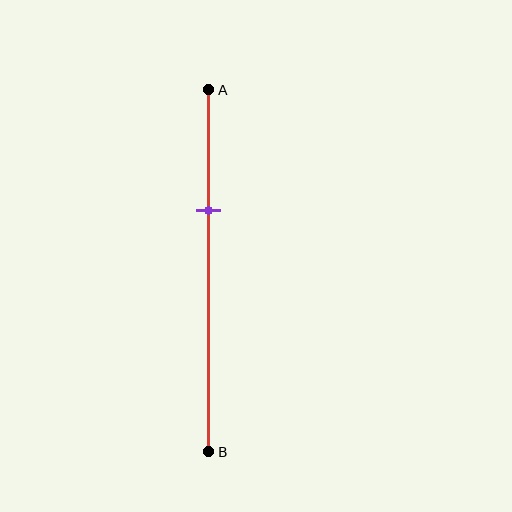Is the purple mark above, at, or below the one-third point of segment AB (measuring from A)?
The purple mark is approximately at the one-third point of segment AB.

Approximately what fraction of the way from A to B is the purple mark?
The purple mark is approximately 35% of the way from A to B.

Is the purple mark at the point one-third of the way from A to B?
Yes, the mark is approximately at the one-third point.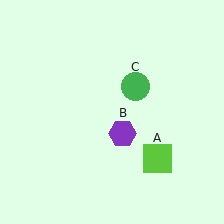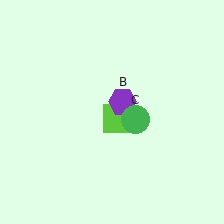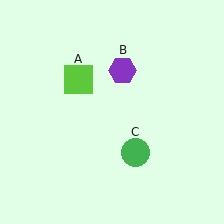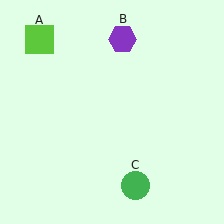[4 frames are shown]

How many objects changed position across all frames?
3 objects changed position: lime square (object A), purple hexagon (object B), green circle (object C).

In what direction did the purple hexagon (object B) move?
The purple hexagon (object B) moved up.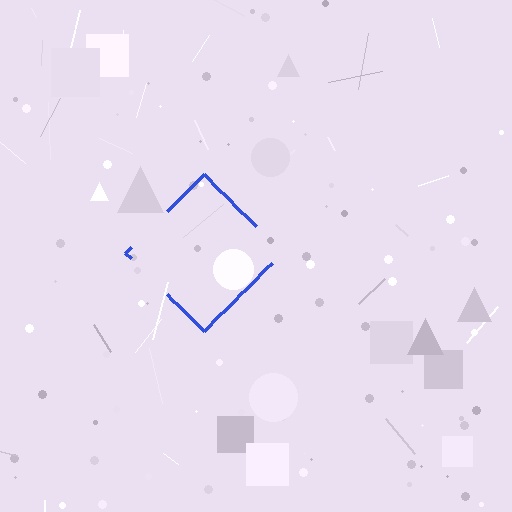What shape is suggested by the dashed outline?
The dashed outline suggests a diamond.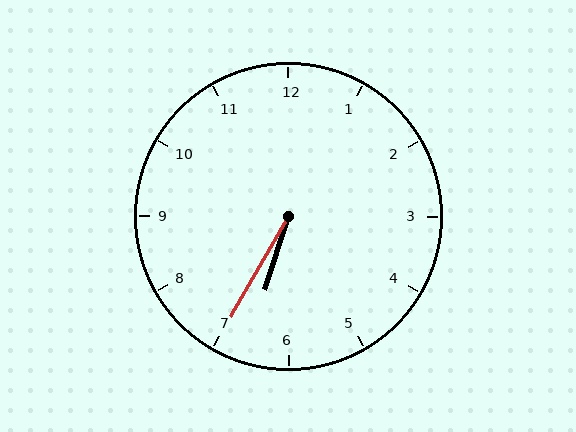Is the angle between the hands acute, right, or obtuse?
It is acute.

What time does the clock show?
6:35.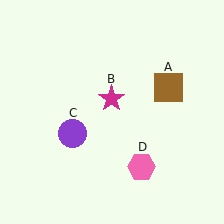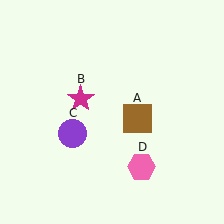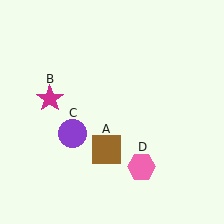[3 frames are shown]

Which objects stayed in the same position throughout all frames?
Purple circle (object C) and pink hexagon (object D) remained stationary.